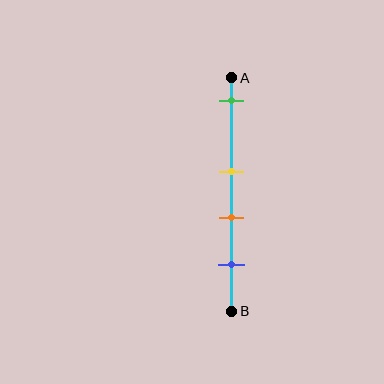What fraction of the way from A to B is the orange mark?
The orange mark is approximately 60% (0.6) of the way from A to B.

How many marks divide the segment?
There are 4 marks dividing the segment.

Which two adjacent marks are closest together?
The yellow and orange marks are the closest adjacent pair.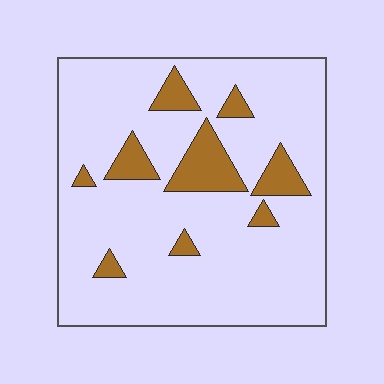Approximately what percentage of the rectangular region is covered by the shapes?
Approximately 15%.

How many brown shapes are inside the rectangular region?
9.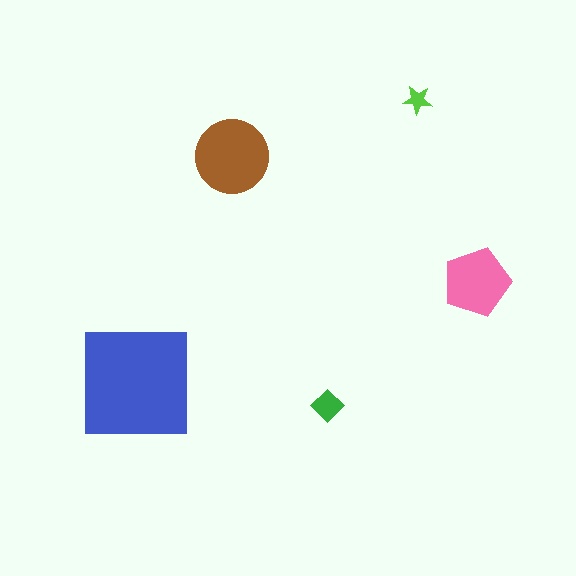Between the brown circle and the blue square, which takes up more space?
The blue square.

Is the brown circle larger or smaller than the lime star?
Larger.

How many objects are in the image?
There are 5 objects in the image.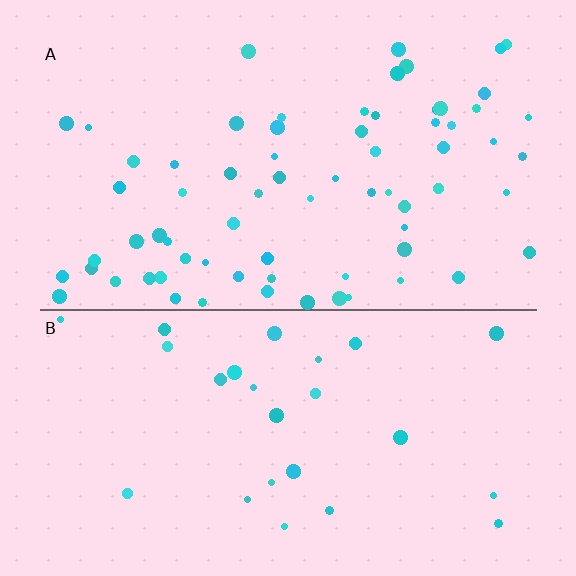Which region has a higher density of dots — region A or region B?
A (the top).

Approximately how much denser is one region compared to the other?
Approximately 2.7× — region A over region B.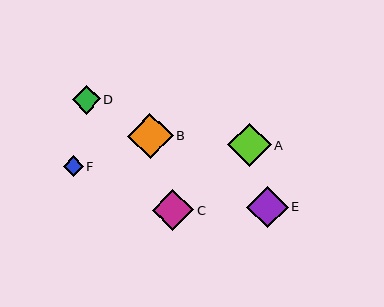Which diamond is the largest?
Diamond B is the largest with a size of approximately 46 pixels.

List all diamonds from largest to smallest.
From largest to smallest: B, A, E, C, D, F.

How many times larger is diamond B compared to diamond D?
Diamond B is approximately 1.6 times the size of diamond D.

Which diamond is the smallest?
Diamond F is the smallest with a size of approximately 20 pixels.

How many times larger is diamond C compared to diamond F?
Diamond C is approximately 2.1 times the size of diamond F.